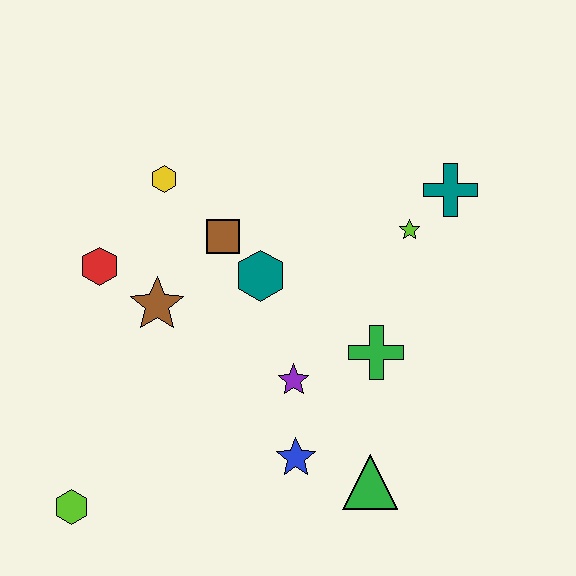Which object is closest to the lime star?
The teal cross is closest to the lime star.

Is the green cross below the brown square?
Yes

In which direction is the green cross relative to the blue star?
The green cross is above the blue star.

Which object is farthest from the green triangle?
The yellow hexagon is farthest from the green triangle.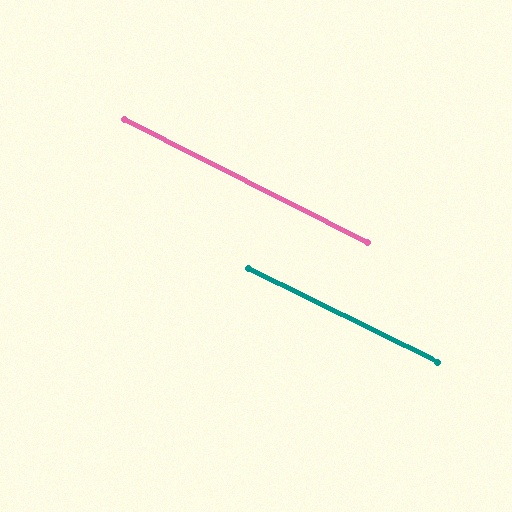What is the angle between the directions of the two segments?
Approximately 1 degree.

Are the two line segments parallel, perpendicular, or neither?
Parallel — their directions differ by only 0.7°.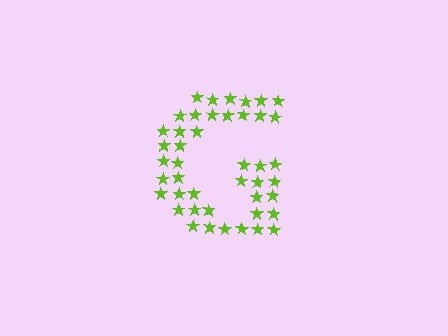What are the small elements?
The small elements are stars.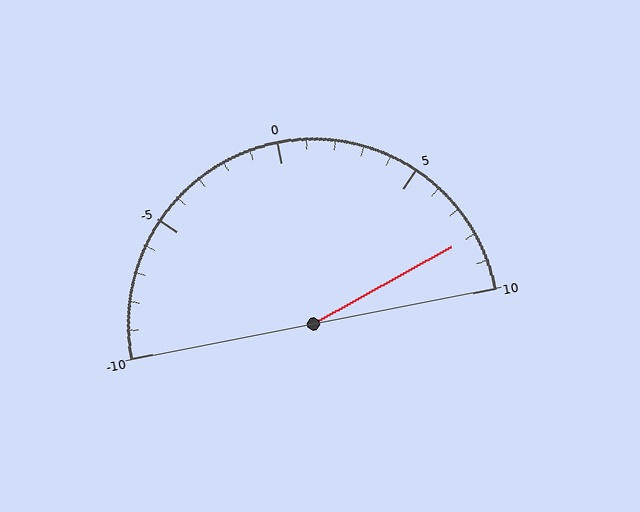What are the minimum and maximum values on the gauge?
The gauge ranges from -10 to 10.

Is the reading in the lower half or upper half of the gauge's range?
The reading is in the upper half of the range (-10 to 10).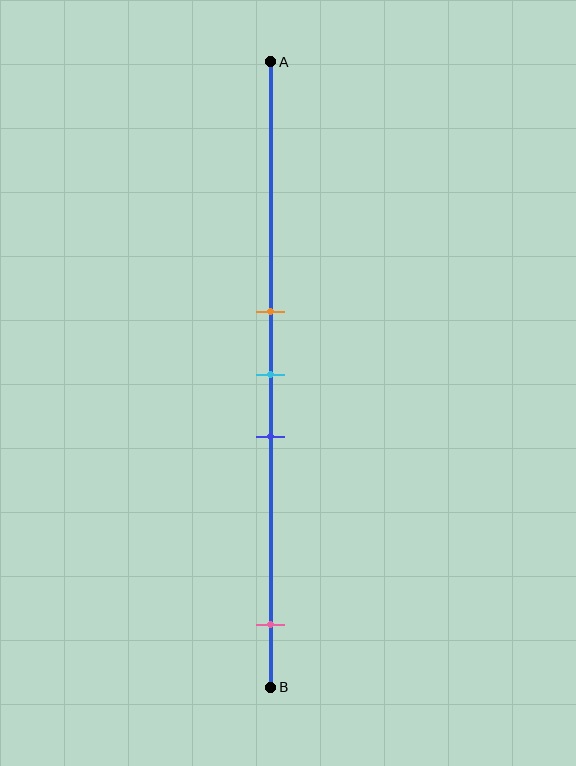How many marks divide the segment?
There are 4 marks dividing the segment.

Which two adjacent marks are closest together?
The orange and cyan marks are the closest adjacent pair.